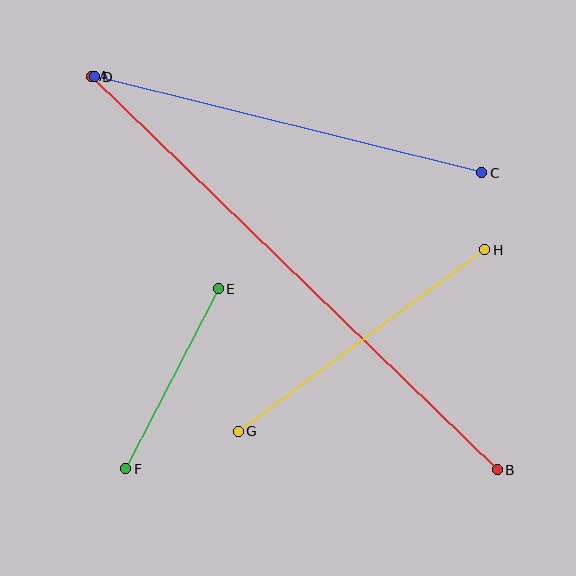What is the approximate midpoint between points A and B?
The midpoint is at approximately (294, 273) pixels.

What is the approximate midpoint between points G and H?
The midpoint is at approximately (361, 340) pixels.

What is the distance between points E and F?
The distance is approximately 202 pixels.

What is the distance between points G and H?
The distance is approximately 306 pixels.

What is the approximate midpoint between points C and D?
The midpoint is at approximately (288, 125) pixels.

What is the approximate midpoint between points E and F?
The midpoint is at approximately (172, 379) pixels.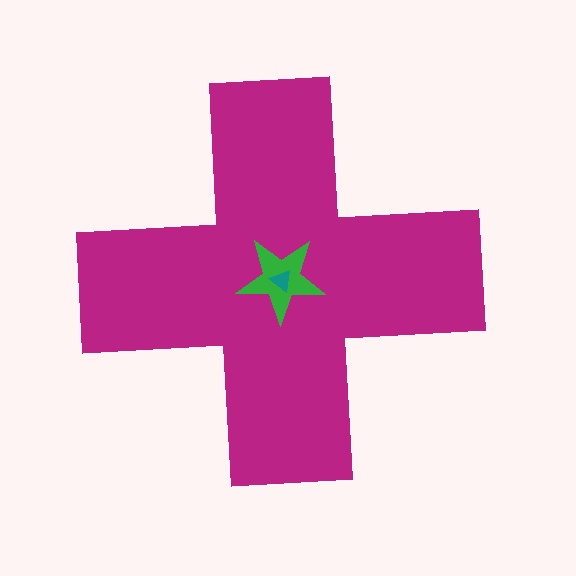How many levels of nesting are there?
3.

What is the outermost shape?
The magenta cross.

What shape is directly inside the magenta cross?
The green star.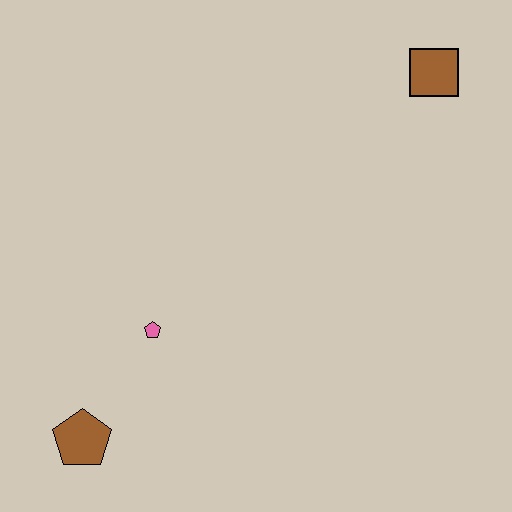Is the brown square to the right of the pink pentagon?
Yes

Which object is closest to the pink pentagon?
The brown pentagon is closest to the pink pentagon.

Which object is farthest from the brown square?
The brown pentagon is farthest from the brown square.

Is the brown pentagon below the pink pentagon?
Yes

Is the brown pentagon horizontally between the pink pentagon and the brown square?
No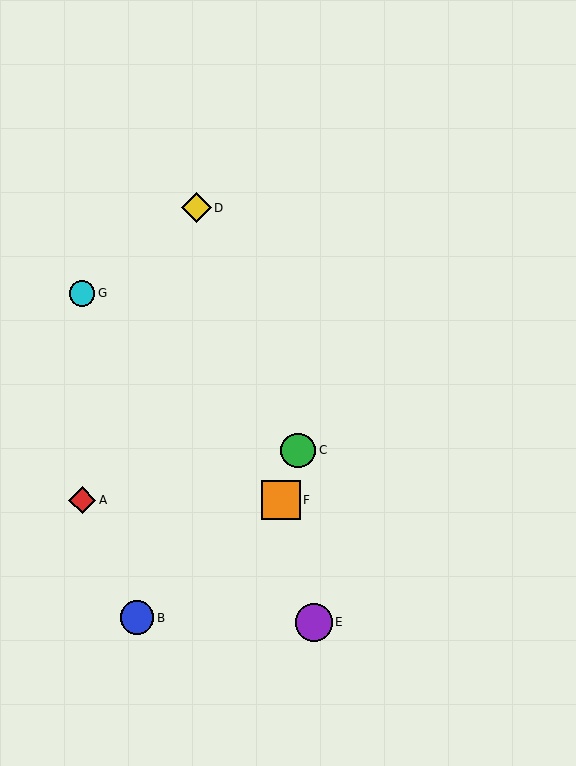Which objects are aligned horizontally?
Objects A, F are aligned horizontally.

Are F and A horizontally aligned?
Yes, both are at y≈500.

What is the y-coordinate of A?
Object A is at y≈500.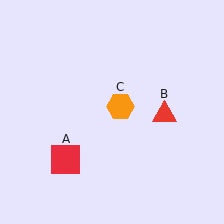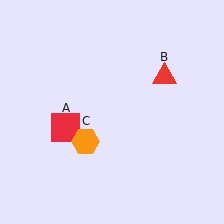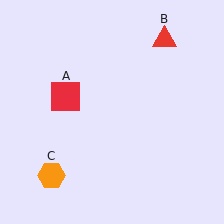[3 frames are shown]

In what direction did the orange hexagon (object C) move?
The orange hexagon (object C) moved down and to the left.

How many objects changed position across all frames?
3 objects changed position: red square (object A), red triangle (object B), orange hexagon (object C).